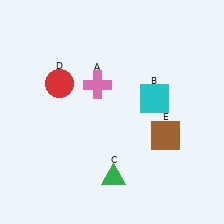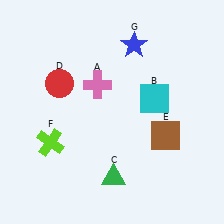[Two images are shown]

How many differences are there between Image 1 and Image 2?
There are 2 differences between the two images.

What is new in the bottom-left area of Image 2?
A lime cross (F) was added in the bottom-left area of Image 2.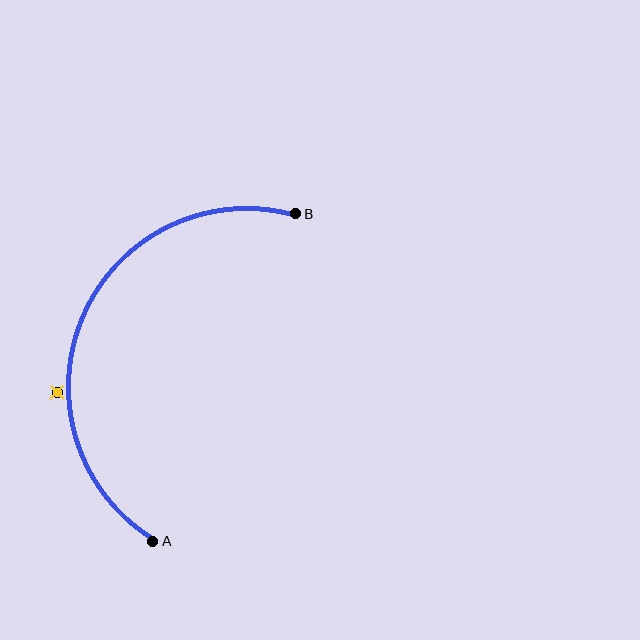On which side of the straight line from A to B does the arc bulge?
The arc bulges to the left of the straight line connecting A and B.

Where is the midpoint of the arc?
The arc midpoint is the point on the curve farthest from the straight line joining A and B. It sits to the left of that line.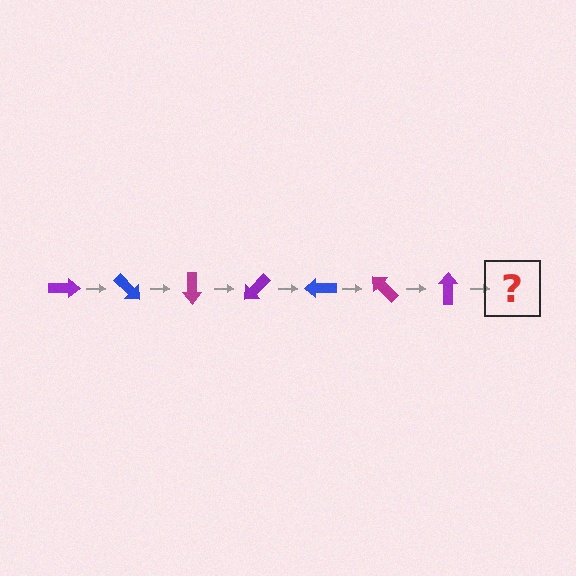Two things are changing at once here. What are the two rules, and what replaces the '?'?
The two rules are that it rotates 45 degrees each step and the color cycles through purple, blue, and magenta. The '?' should be a blue arrow, rotated 315 degrees from the start.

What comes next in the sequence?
The next element should be a blue arrow, rotated 315 degrees from the start.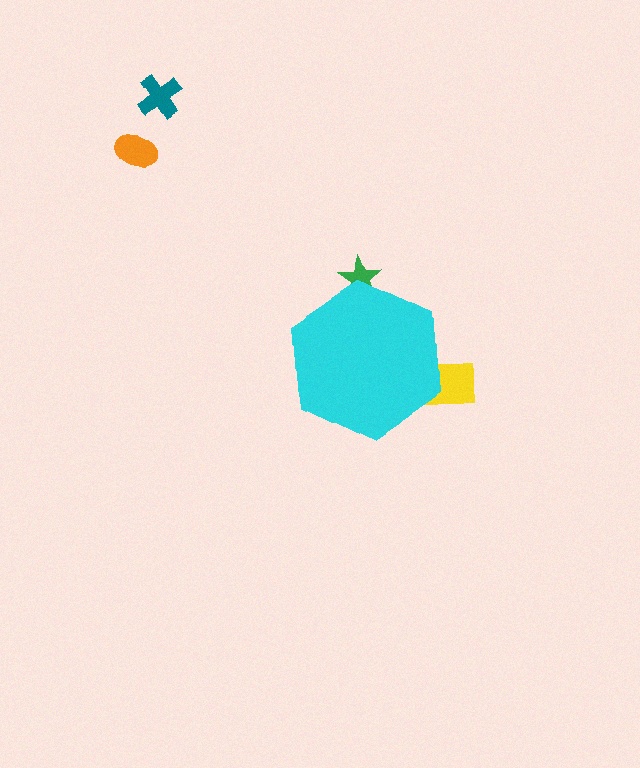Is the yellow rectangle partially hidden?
Yes, the yellow rectangle is partially hidden behind the cyan hexagon.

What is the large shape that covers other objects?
A cyan hexagon.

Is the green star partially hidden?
Yes, the green star is partially hidden behind the cyan hexagon.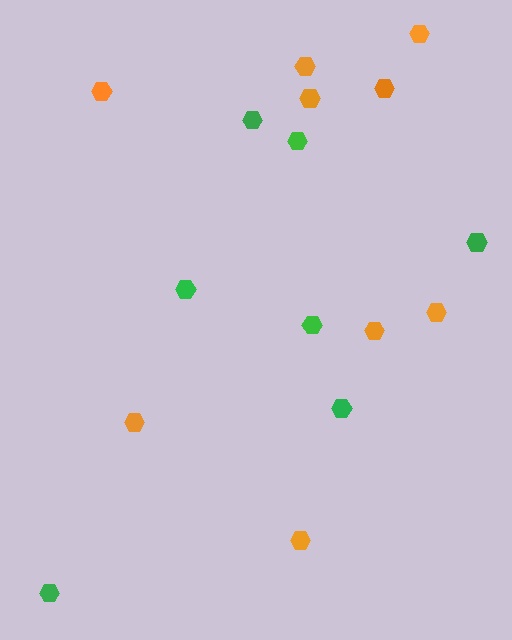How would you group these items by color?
There are 2 groups: one group of orange hexagons (9) and one group of green hexagons (7).